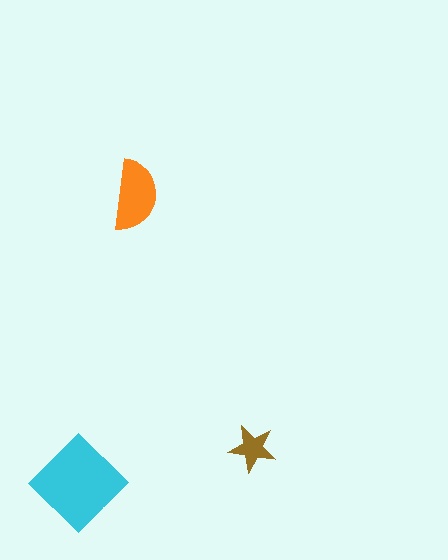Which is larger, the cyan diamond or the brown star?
The cyan diamond.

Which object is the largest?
The cyan diamond.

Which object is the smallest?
The brown star.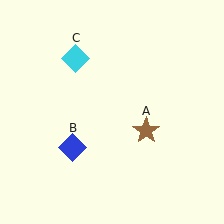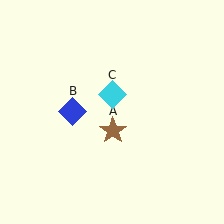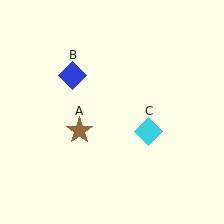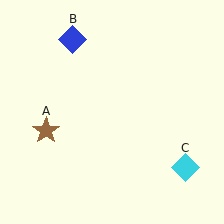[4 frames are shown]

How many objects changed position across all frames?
3 objects changed position: brown star (object A), blue diamond (object B), cyan diamond (object C).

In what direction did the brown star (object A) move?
The brown star (object A) moved left.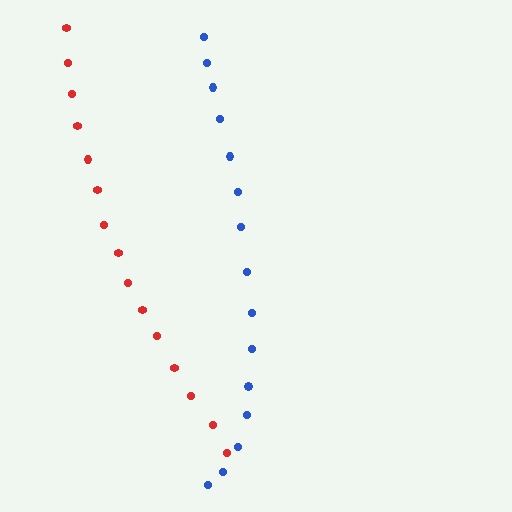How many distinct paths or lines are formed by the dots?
There are 2 distinct paths.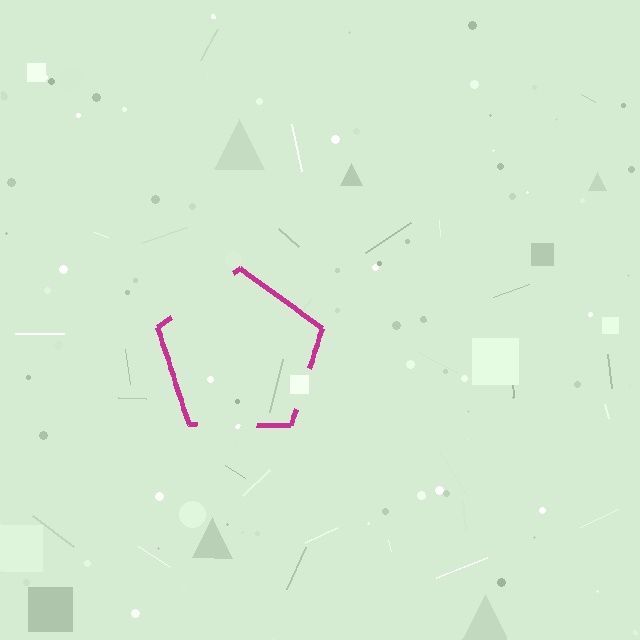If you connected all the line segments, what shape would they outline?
They would outline a pentagon.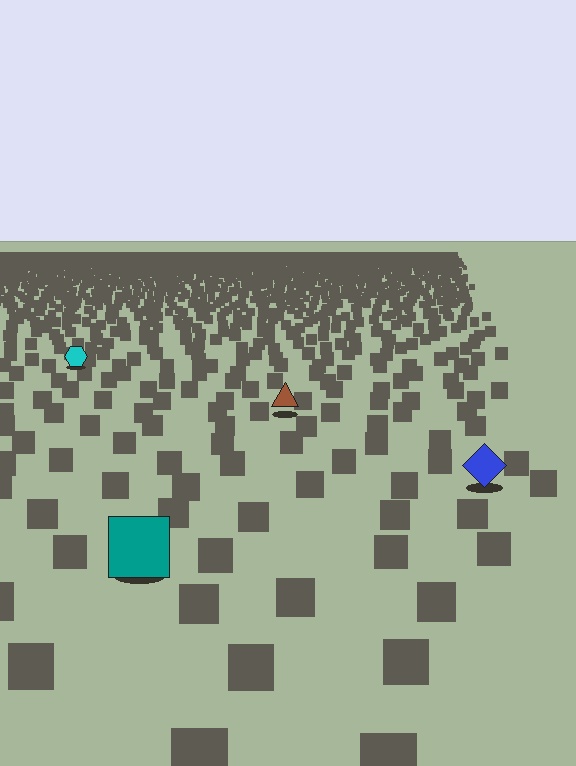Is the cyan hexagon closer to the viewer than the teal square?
No. The teal square is closer — you can tell from the texture gradient: the ground texture is coarser near it.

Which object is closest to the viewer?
The teal square is closest. The texture marks near it are larger and more spread out.